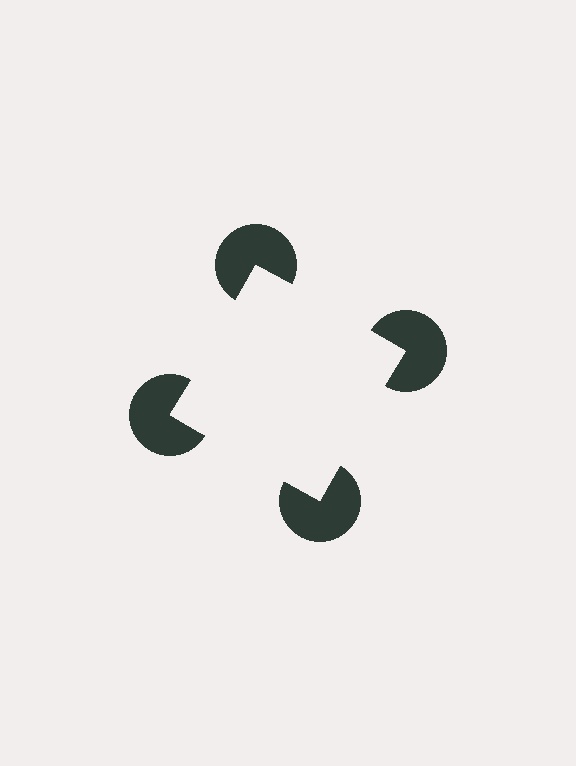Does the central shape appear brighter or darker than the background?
It typically appears slightly brighter than the background, even though no actual brightness change is drawn.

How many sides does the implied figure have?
4 sides.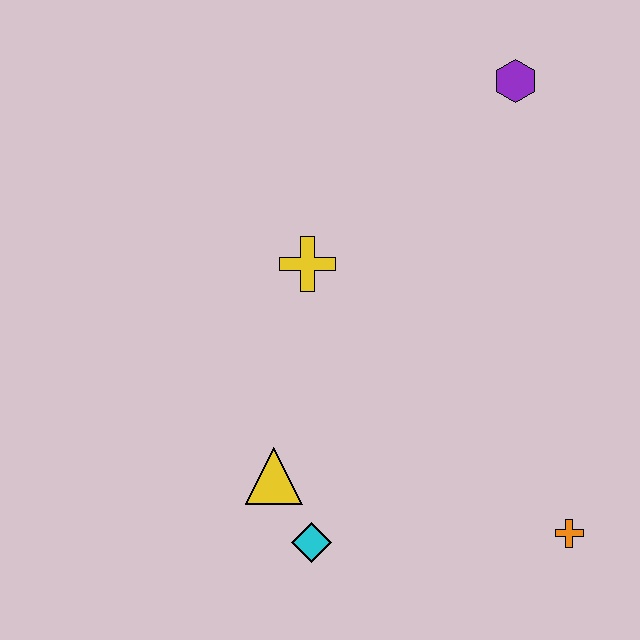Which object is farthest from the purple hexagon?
The cyan diamond is farthest from the purple hexagon.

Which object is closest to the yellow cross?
The yellow triangle is closest to the yellow cross.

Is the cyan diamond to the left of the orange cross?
Yes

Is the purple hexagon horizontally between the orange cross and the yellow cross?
Yes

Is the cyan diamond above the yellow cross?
No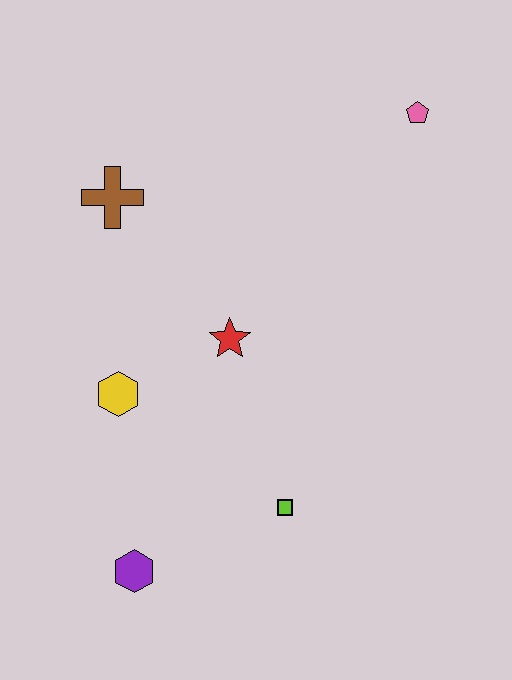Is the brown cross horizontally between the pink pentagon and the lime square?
No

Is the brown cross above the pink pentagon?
No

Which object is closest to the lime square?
The purple hexagon is closest to the lime square.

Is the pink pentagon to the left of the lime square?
No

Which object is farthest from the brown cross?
The purple hexagon is farthest from the brown cross.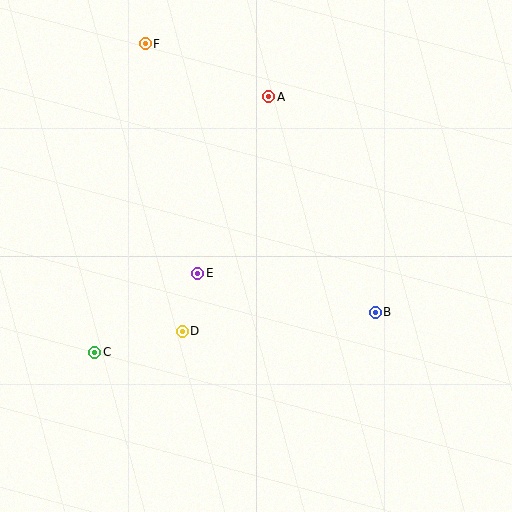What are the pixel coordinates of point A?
Point A is at (269, 97).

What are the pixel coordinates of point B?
Point B is at (375, 312).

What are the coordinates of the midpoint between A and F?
The midpoint between A and F is at (207, 70).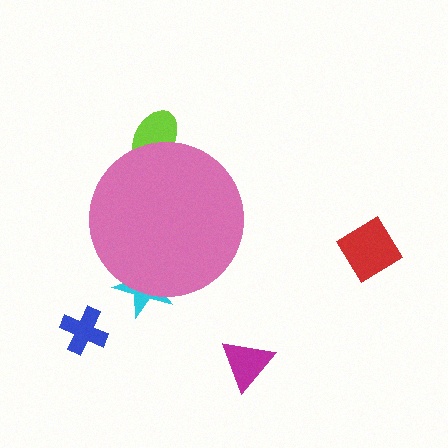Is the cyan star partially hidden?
Yes, the cyan star is partially hidden behind the pink circle.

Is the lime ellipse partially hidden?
Yes, the lime ellipse is partially hidden behind the pink circle.